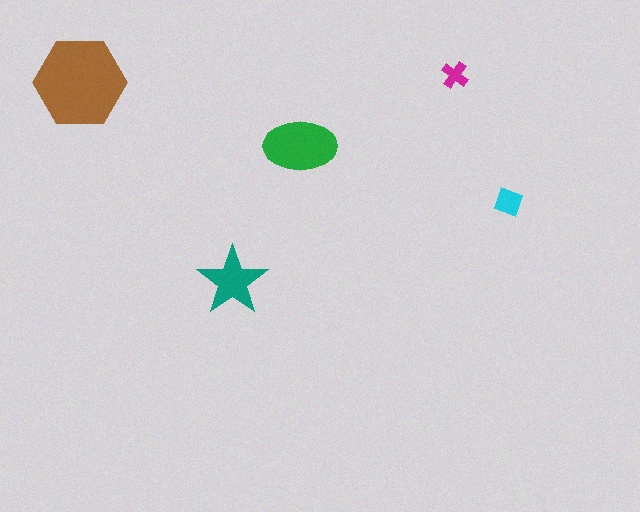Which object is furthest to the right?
The cyan diamond is rightmost.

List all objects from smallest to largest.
The magenta cross, the cyan diamond, the teal star, the green ellipse, the brown hexagon.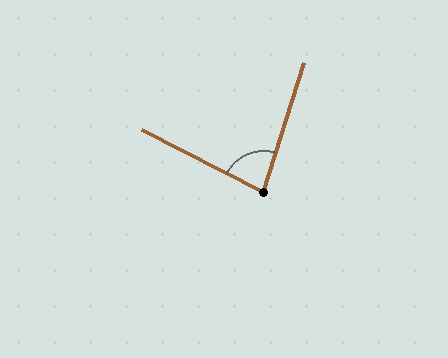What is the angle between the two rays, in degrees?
Approximately 80 degrees.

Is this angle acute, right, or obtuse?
It is acute.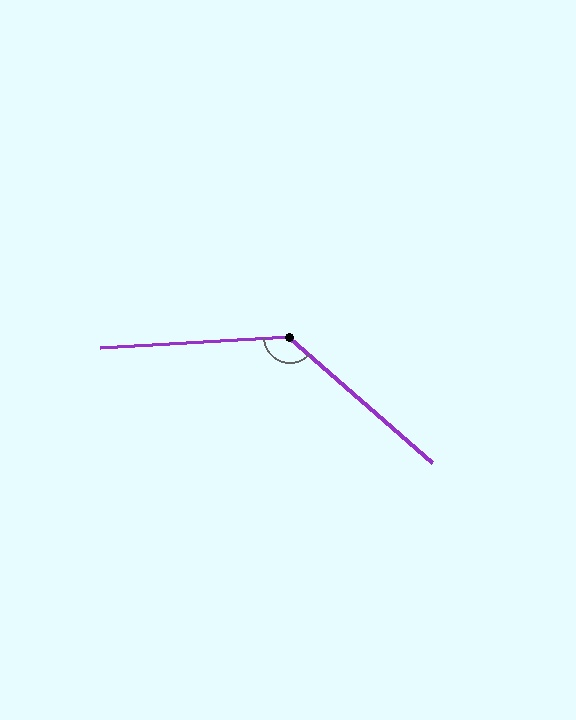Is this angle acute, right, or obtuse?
It is obtuse.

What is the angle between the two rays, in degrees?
Approximately 135 degrees.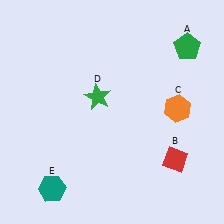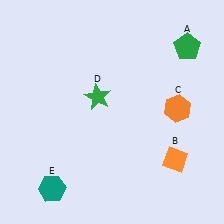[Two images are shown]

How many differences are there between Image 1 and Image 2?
There is 1 difference between the two images.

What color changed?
The diamond (B) changed from red in Image 1 to orange in Image 2.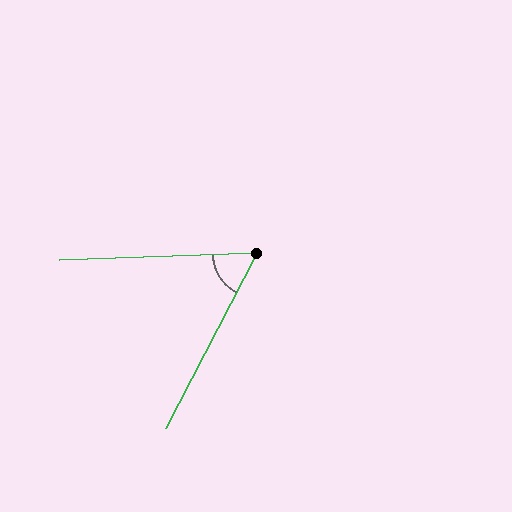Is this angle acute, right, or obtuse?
It is acute.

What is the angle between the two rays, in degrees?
Approximately 61 degrees.